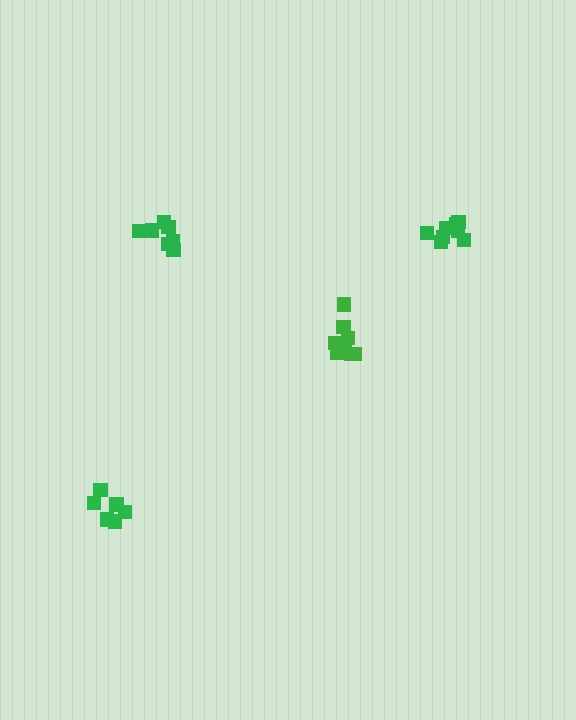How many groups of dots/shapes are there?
There are 4 groups.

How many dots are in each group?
Group 1: 8 dots, Group 2: 9 dots, Group 3: 7 dots, Group 4: 6 dots (30 total).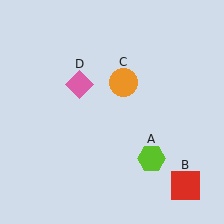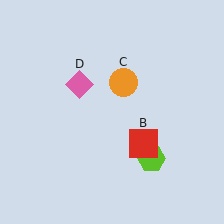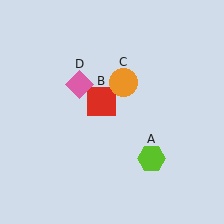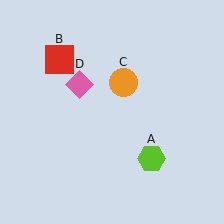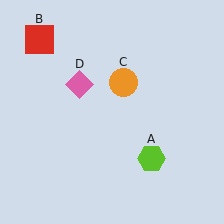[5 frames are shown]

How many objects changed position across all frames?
1 object changed position: red square (object B).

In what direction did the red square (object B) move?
The red square (object B) moved up and to the left.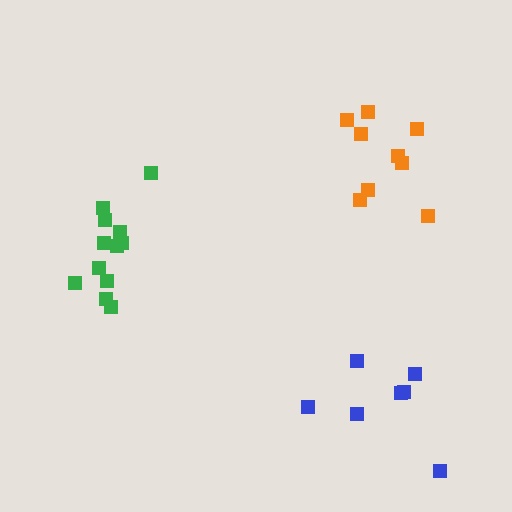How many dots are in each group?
Group 1: 7 dots, Group 2: 9 dots, Group 3: 12 dots (28 total).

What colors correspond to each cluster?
The clusters are colored: blue, orange, green.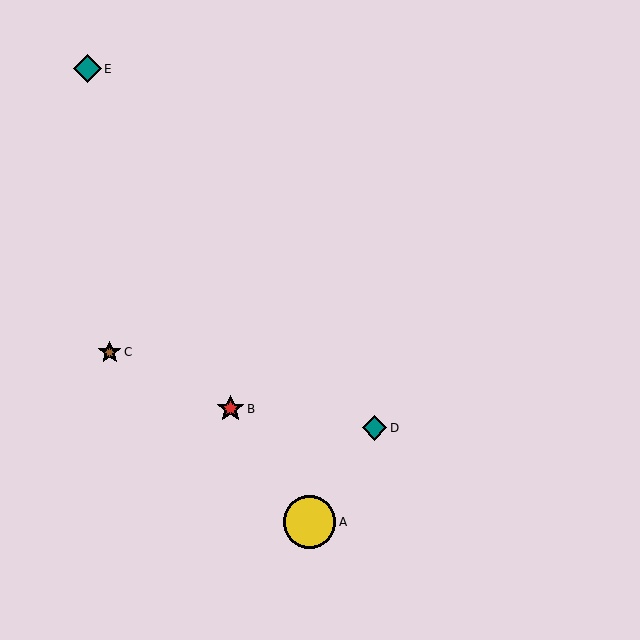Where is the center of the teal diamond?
The center of the teal diamond is at (374, 428).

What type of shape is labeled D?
Shape D is a teal diamond.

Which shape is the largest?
The yellow circle (labeled A) is the largest.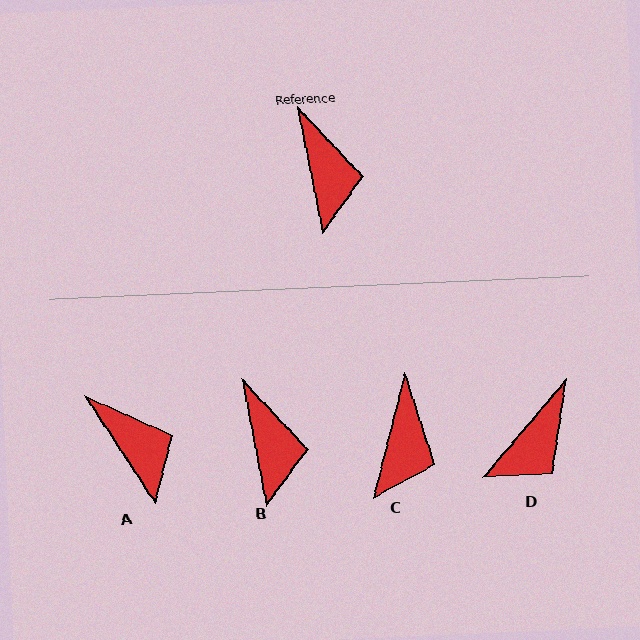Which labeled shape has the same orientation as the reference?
B.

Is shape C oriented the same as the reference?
No, it is off by about 25 degrees.